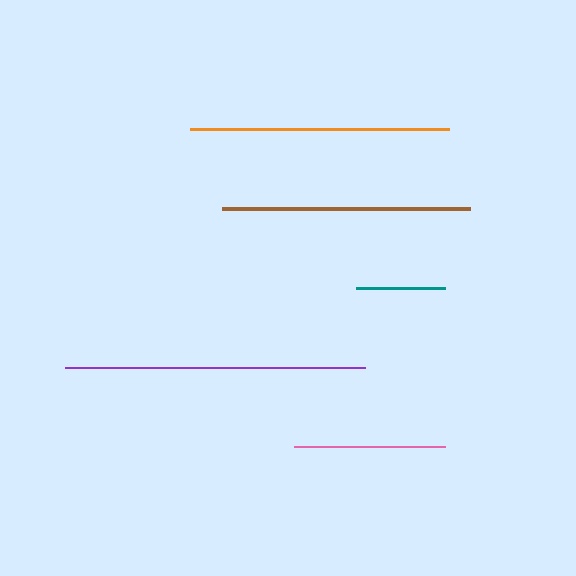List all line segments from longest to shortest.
From longest to shortest: purple, orange, brown, pink, teal.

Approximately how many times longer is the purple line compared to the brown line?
The purple line is approximately 1.2 times the length of the brown line.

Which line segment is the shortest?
The teal line is the shortest at approximately 89 pixels.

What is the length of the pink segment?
The pink segment is approximately 152 pixels long.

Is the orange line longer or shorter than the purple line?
The purple line is longer than the orange line.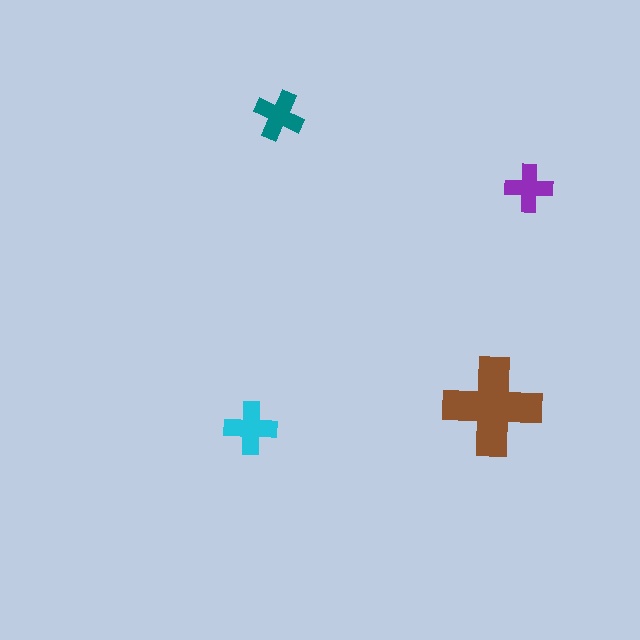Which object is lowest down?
The cyan cross is bottommost.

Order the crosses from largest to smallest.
the brown one, the cyan one, the teal one, the purple one.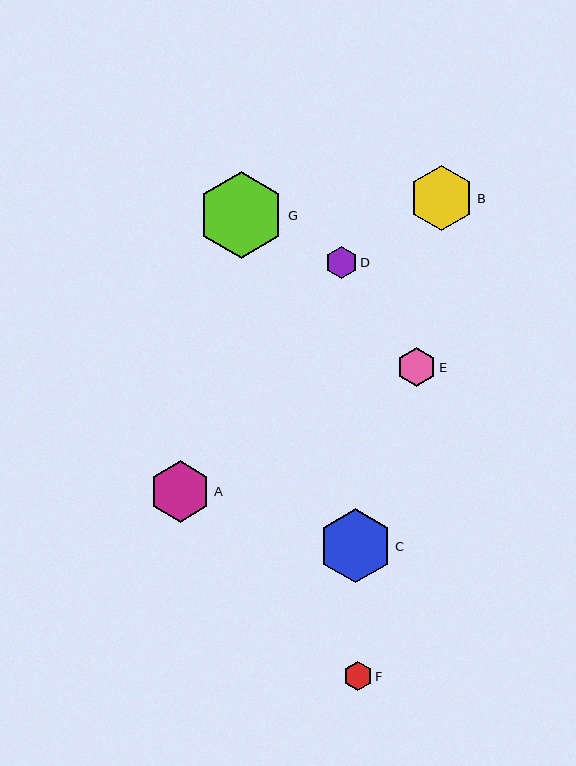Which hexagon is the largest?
Hexagon G is the largest with a size of approximately 87 pixels.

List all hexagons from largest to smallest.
From largest to smallest: G, C, B, A, E, D, F.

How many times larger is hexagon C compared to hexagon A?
Hexagon C is approximately 1.2 times the size of hexagon A.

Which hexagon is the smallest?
Hexagon F is the smallest with a size of approximately 28 pixels.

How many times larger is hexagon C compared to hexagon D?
Hexagon C is approximately 2.3 times the size of hexagon D.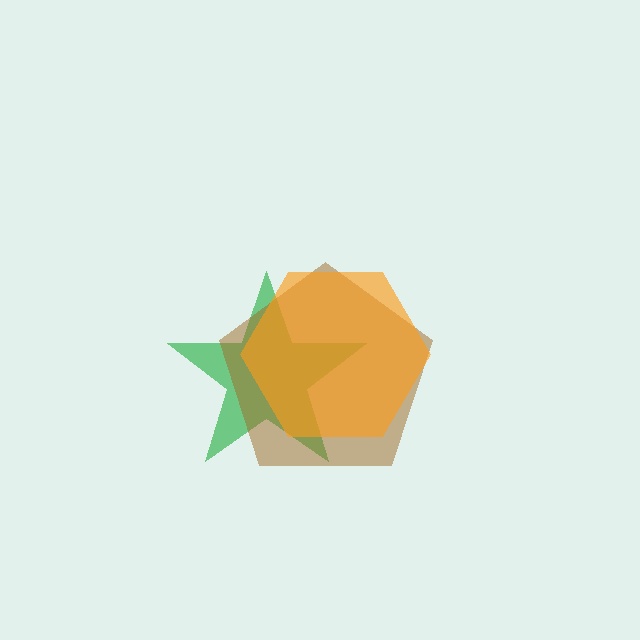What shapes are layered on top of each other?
The layered shapes are: a green star, a brown pentagon, an orange hexagon.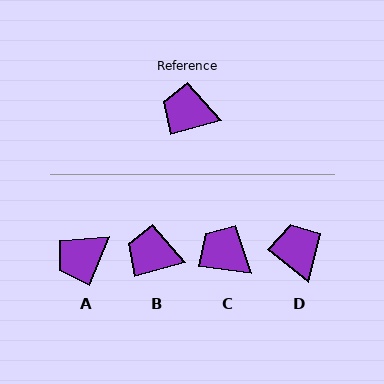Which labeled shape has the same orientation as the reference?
B.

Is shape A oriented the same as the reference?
No, it is off by about 53 degrees.